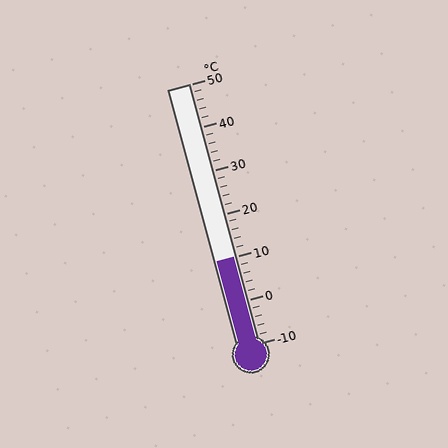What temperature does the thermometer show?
The thermometer shows approximately 10°C.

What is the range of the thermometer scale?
The thermometer scale ranges from -10°C to 50°C.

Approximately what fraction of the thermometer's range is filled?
The thermometer is filled to approximately 35% of its range.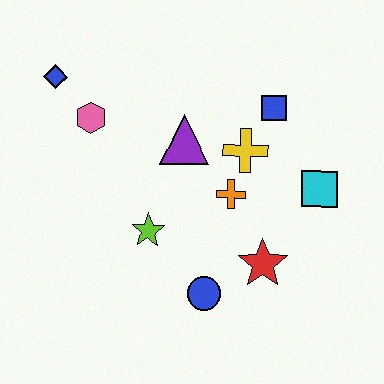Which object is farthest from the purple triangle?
The blue circle is farthest from the purple triangle.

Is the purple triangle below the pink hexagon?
Yes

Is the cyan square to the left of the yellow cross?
No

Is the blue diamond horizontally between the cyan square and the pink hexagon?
No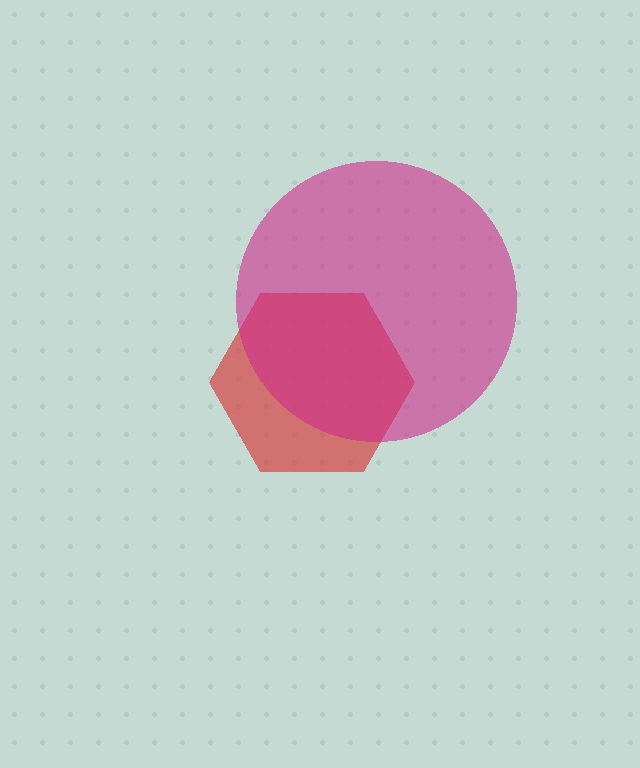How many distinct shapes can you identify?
There are 2 distinct shapes: a red hexagon, a magenta circle.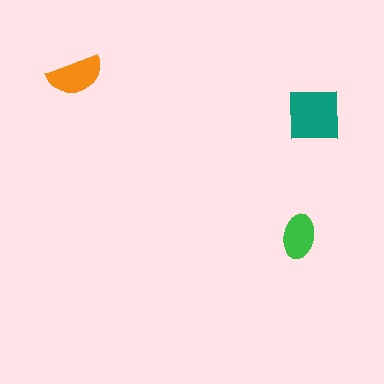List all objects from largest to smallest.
The teal square, the orange semicircle, the green ellipse.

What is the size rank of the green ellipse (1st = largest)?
3rd.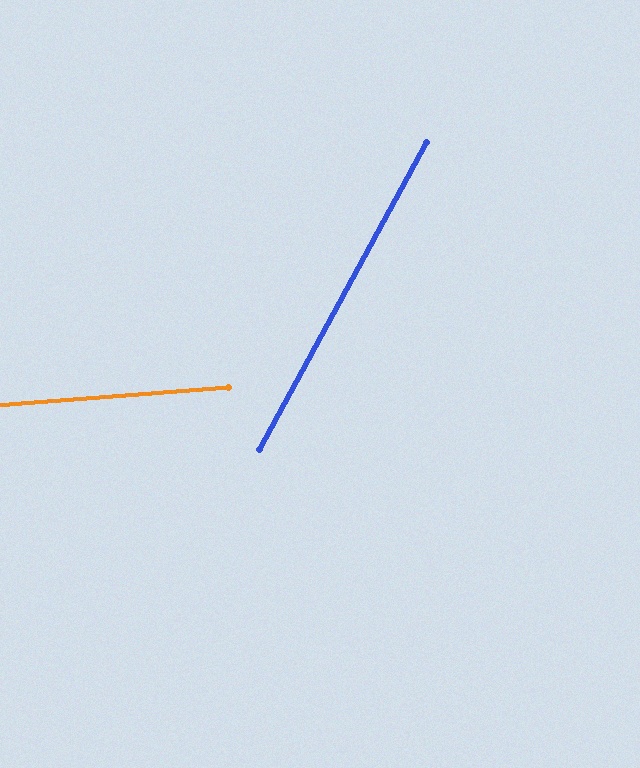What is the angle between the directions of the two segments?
Approximately 57 degrees.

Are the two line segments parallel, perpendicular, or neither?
Neither parallel nor perpendicular — they differ by about 57°.